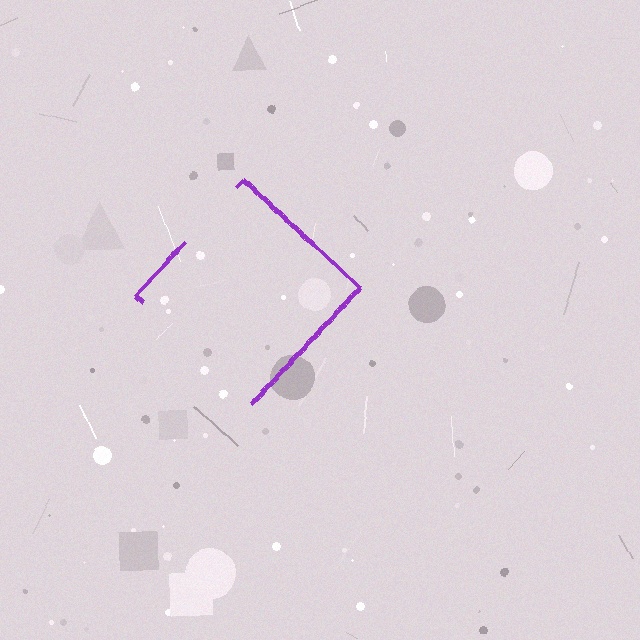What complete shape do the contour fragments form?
The contour fragments form a diamond.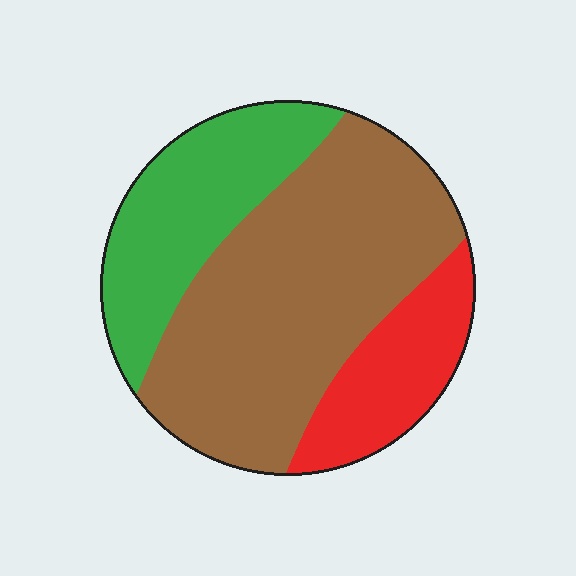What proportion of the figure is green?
Green covers roughly 25% of the figure.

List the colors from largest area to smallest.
From largest to smallest: brown, green, red.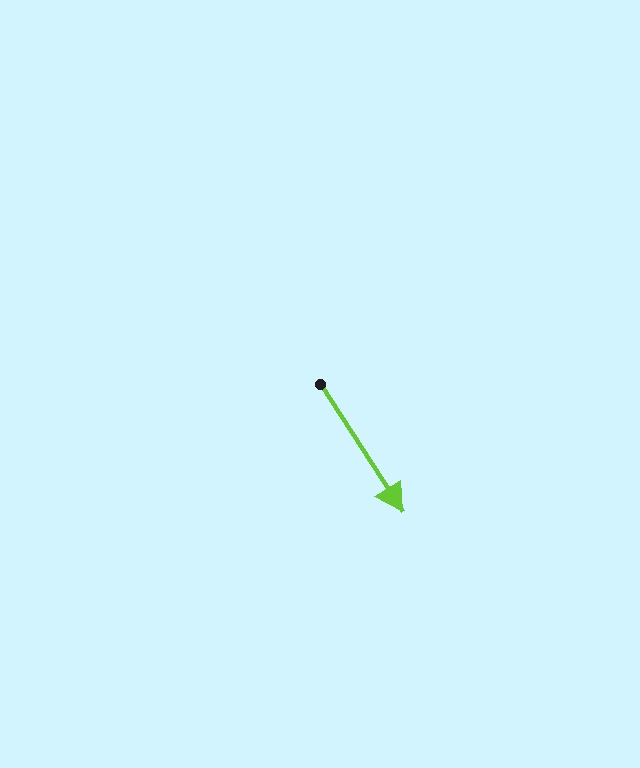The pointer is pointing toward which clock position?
Roughly 5 o'clock.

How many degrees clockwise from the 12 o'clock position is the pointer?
Approximately 147 degrees.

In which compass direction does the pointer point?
Southeast.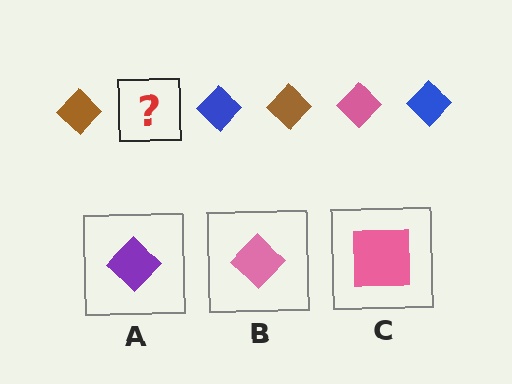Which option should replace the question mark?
Option B.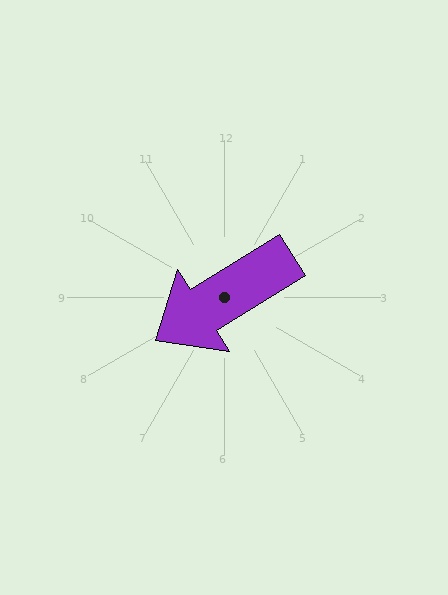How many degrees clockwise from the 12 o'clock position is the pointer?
Approximately 238 degrees.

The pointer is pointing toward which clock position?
Roughly 8 o'clock.